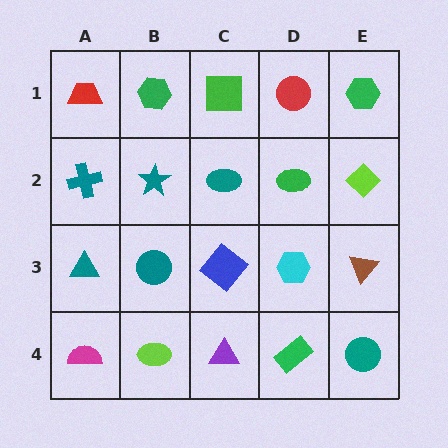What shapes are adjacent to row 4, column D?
A cyan hexagon (row 3, column D), a purple triangle (row 4, column C), a teal circle (row 4, column E).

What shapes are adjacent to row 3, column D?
A green ellipse (row 2, column D), a green rectangle (row 4, column D), a blue diamond (row 3, column C), a brown triangle (row 3, column E).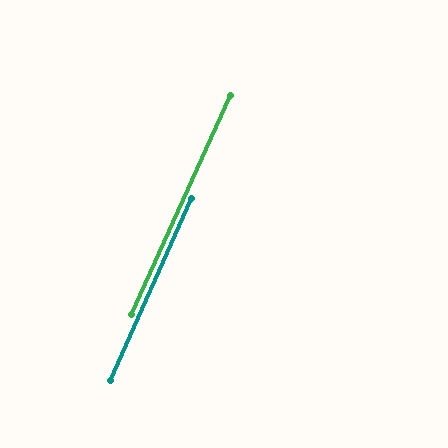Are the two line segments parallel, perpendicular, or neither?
Parallel — their directions differ by only 0.1°.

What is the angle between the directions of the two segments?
Approximately 0 degrees.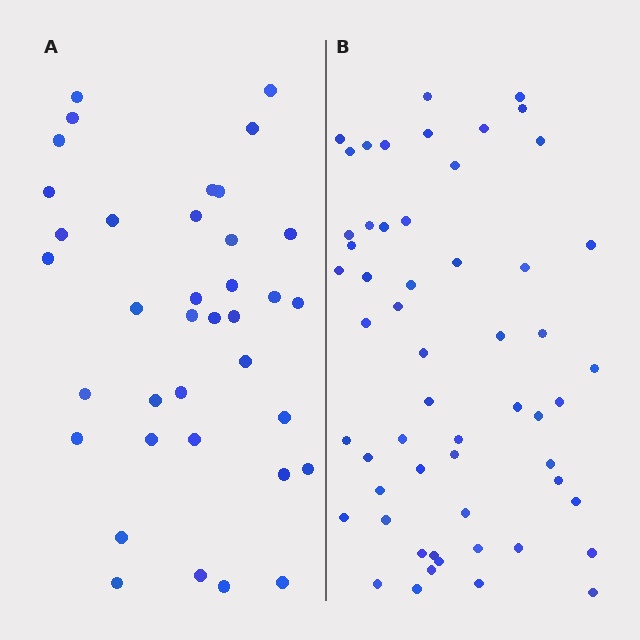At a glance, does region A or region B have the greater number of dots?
Region B (the right region) has more dots.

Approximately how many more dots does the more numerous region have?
Region B has approximately 20 more dots than region A.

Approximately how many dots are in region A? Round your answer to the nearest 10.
About 40 dots. (The exact count is 37, which rounds to 40.)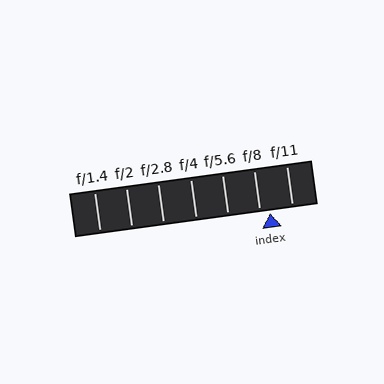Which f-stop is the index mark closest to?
The index mark is closest to f/8.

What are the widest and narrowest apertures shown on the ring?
The widest aperture shown is f/1.4 and the narrowest is f/11.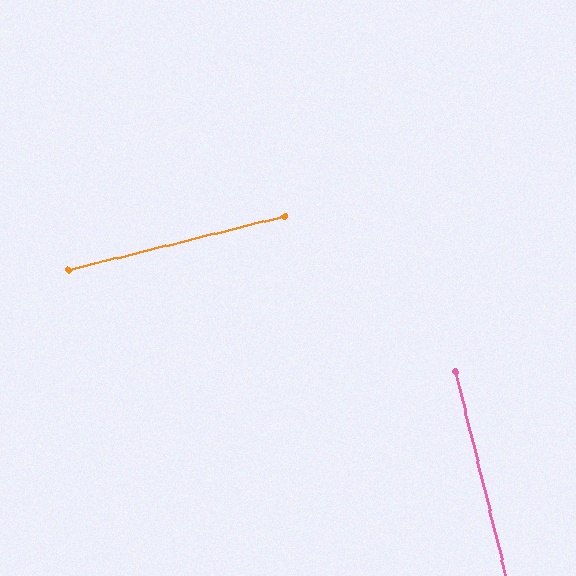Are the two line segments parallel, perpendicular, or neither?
Perpendicular — they meet at approximately 90°.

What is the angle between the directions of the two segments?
Approximately 90 degrees.